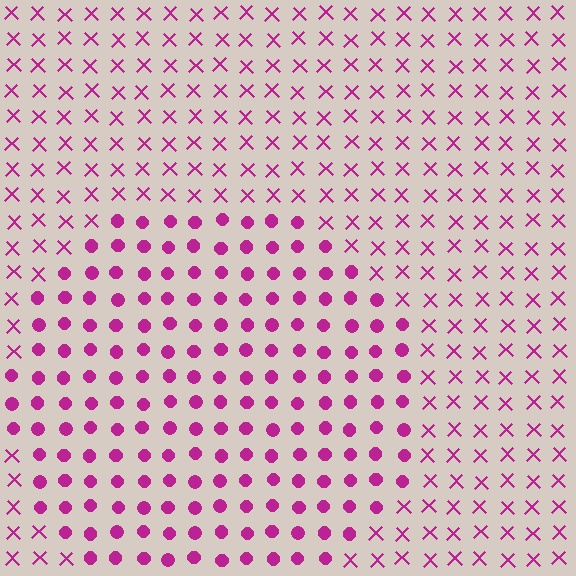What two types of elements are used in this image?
The image uses circles inside the circle region and X marks outside it.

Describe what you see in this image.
The image is filled with small magenta elements arranged in a uniform grid. A circle-shaped region contains circles, while the surrounding area contains X marks. The boundary is defined purely by the change in element shape.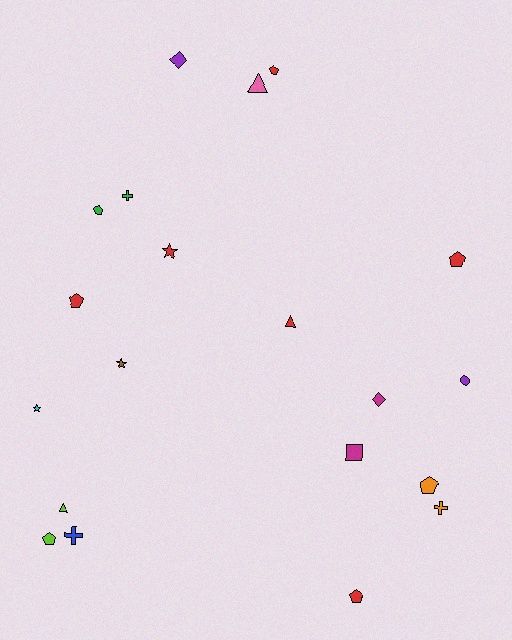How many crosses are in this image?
There are 3 crosses.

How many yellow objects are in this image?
There are no yellow objects.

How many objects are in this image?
There are 20 objects.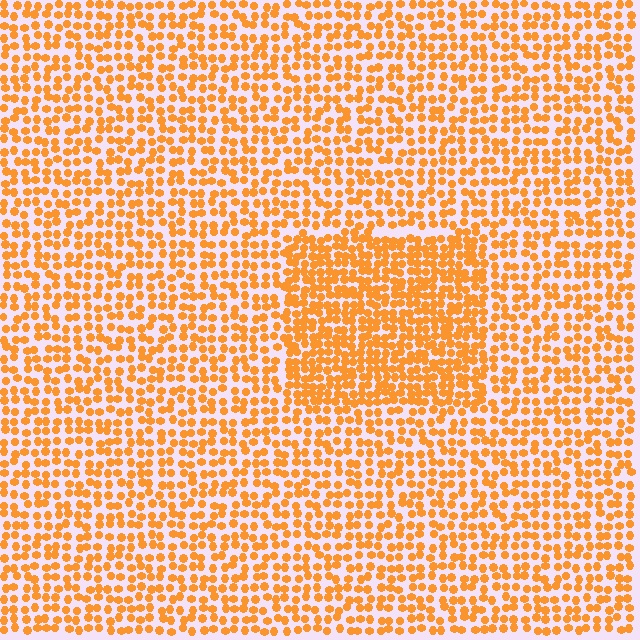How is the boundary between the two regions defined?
The boundary is defined by a change in element density (approximately 1.6x ratio). All elements are the same color, size, and shape.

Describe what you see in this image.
The image contains small orange elements arranged at two different densities. A rectangle-shaped region is visible where the elements are more densely packed than the surrounding area.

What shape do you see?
I see a rectangle.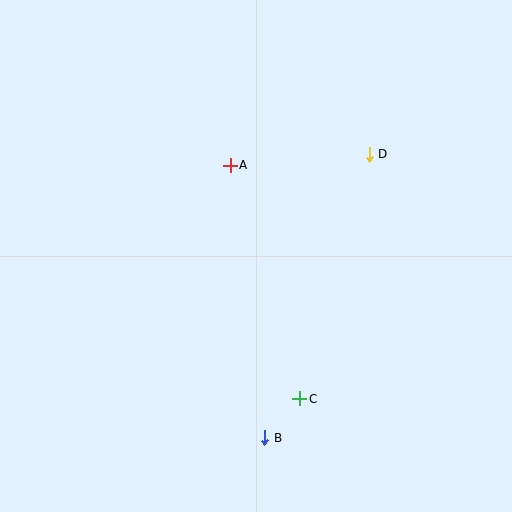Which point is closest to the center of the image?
Point A at (230, 165) is closest to the center.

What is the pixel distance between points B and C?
The distance between B and C is 53 pixels.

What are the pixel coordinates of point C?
Point C is at (300, 399).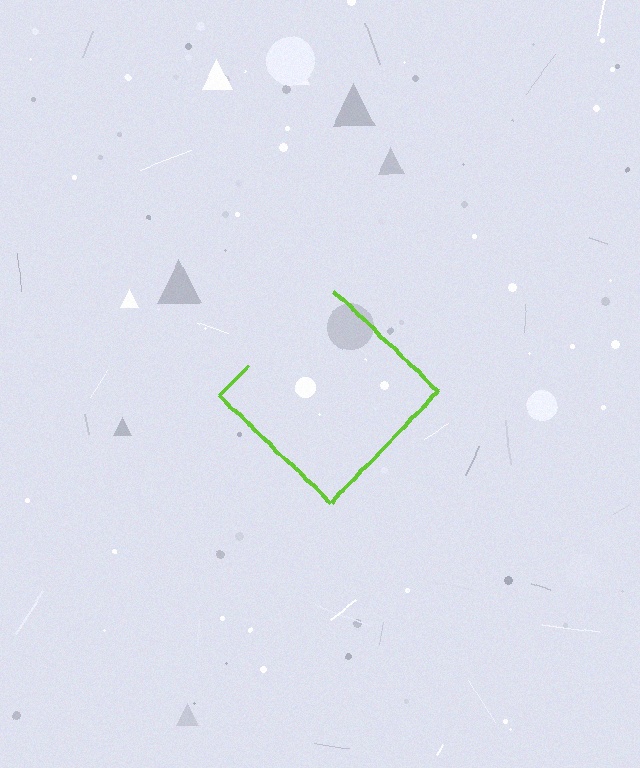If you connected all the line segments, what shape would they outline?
They would outline a diamond.